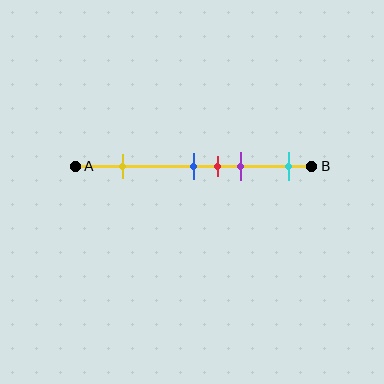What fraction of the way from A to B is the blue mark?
The blue mark is approximately 50% (0.5) of the way from A to B.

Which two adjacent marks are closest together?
The blue and red marks are the closest adjacent pair.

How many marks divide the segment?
There are 5 marks dividing the segment.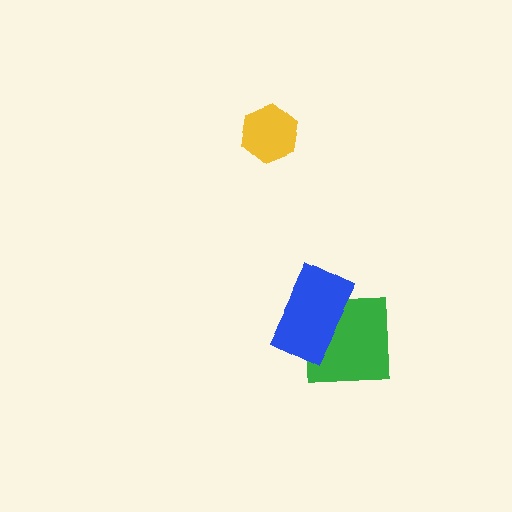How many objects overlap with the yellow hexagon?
0 objects overlap with the yellow hexagon.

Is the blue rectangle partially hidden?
No, no other shape covers it.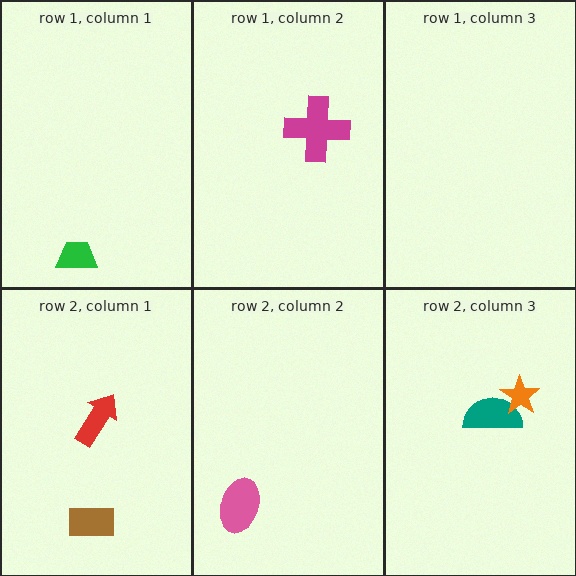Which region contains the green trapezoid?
The row 1, column 1 region.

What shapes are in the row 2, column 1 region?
The red arrow, the brown rectangle.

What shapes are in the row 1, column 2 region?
The magenta cross.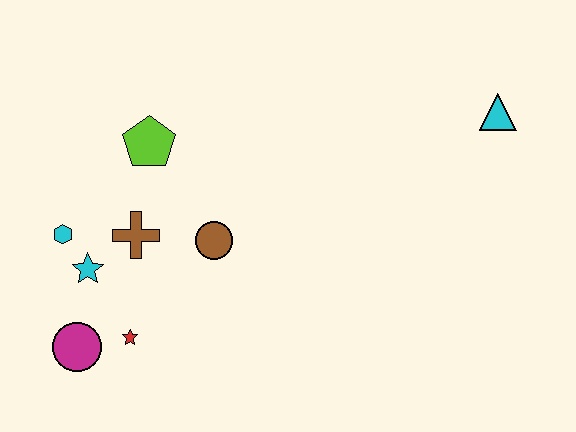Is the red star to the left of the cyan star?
No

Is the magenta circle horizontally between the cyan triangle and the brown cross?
No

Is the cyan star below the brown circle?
Yes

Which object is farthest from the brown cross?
The cyan triangle is farthest from the brown cross.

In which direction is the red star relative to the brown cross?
The red star is below the brown cross.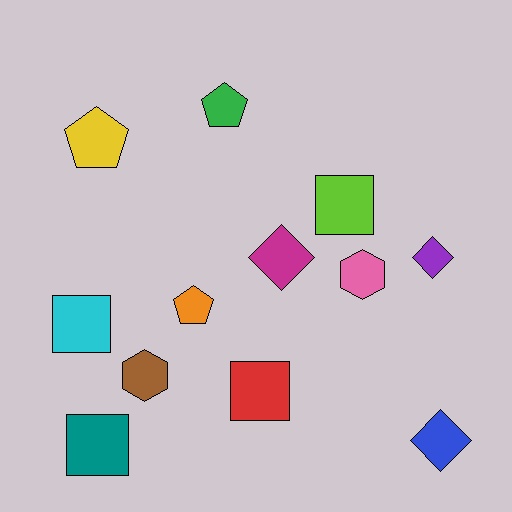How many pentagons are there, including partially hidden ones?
There are 3 pentagons.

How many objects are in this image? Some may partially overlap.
There are 12 objects.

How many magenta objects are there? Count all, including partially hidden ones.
There is 1 magenta object.